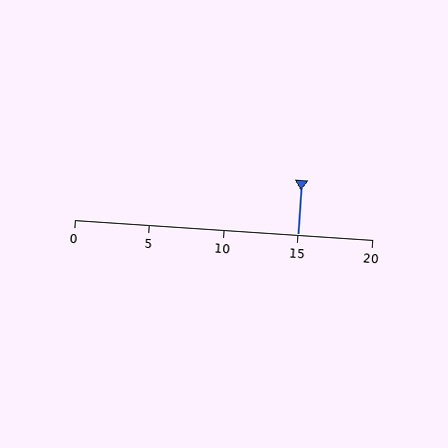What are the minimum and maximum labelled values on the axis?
The axis runs from 0 to 20.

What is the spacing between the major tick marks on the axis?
The major ticks are spaced 5 apart.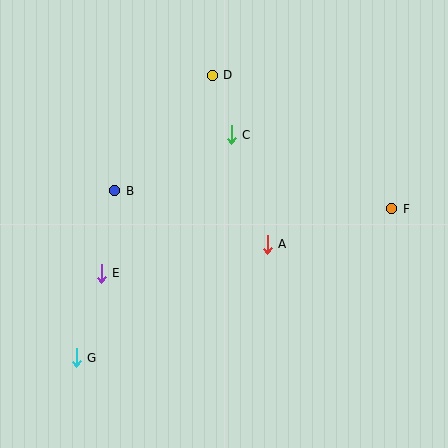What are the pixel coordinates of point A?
Point A is at (267, 244).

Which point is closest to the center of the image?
Point A at (267, 244) is closest to the center.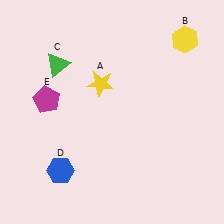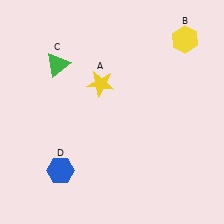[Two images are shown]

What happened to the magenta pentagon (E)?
The magenta pentagon (E) was removed in Image 2. It was in the top-left area of Image 1.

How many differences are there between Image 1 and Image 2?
There is 1 difference between the two images.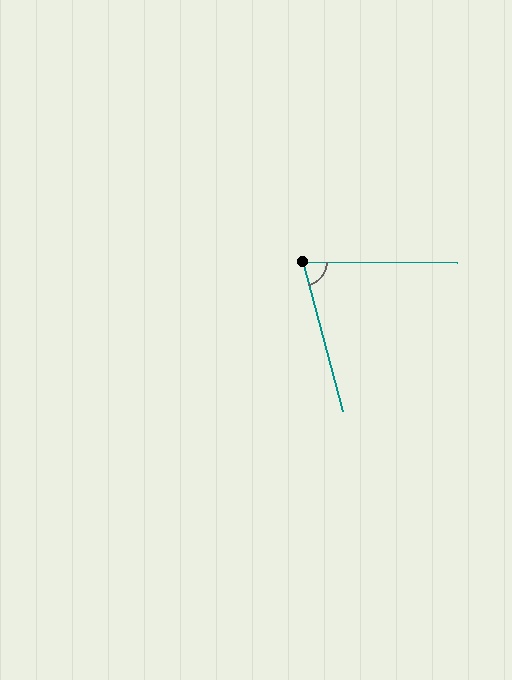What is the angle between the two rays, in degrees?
Approximately 75 degrees.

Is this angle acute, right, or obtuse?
It is acute.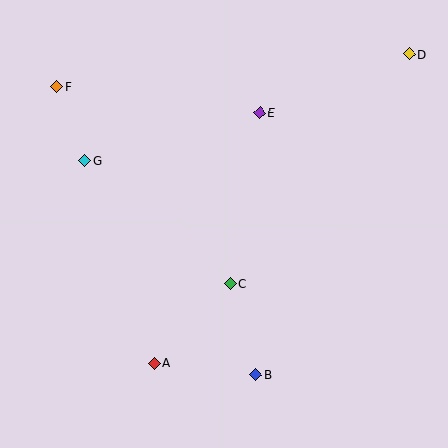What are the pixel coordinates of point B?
Point B is at (256, 374).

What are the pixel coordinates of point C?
Point C is at (230, 284).